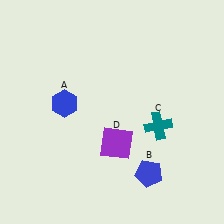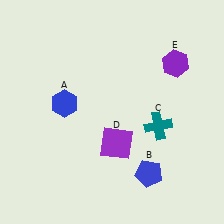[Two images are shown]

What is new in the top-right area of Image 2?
A purple hexagon (E) was added in the top-right area of Image 2.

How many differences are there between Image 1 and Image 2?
There is 1 difference between the two images.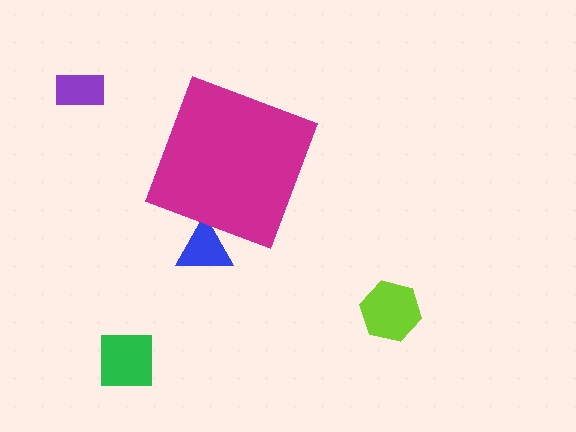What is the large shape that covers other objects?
A magenta diamond.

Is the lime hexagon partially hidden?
No, the lime hexagon is fully visible.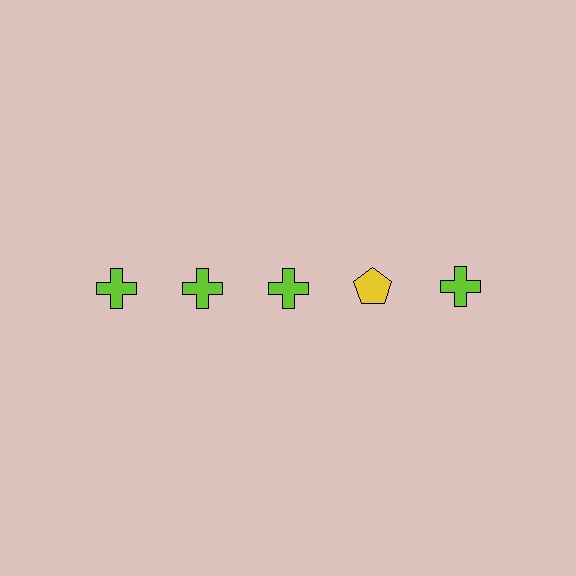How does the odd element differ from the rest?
It differs in both color (yellow instead of lime) and shape (pentagon instead of cross).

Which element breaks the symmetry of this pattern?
The yellow pentagon in the top row, second from right column breaks the symmetry. All other shapes are lime crosses.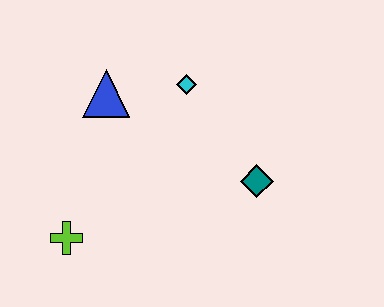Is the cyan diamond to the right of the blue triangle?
Yes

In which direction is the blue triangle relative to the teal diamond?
The blue triangle is to the left of the teal diamond.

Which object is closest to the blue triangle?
The cyan diamond is closest to the blue triangle.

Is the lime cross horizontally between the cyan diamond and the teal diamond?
No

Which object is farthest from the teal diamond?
The lime cross is farthest from the teal diamond.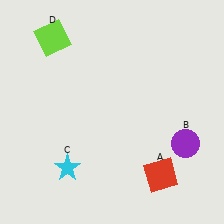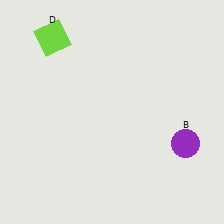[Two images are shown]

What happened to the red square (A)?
The red square (A) was removed in Image 2. It was in the bottom-right area of Image 1.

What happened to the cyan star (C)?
The cyan star (C) was removed in Image 2. It was in the bottom-left area of Image 1.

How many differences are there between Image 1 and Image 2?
There are 2 differences between the two images.